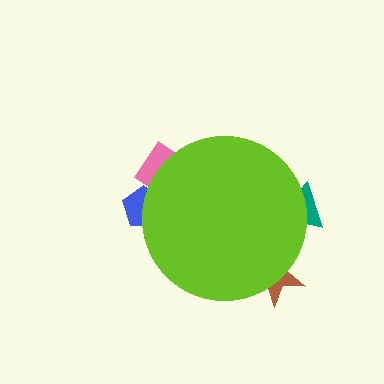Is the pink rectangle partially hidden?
Yes, the pink rectangle is partially hidden behind the lime circle.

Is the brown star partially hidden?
Yes, the brown star is partially hidden behind the lime circle.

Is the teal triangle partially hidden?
Yes, the teal triangle is partially hidden behind the lime circle.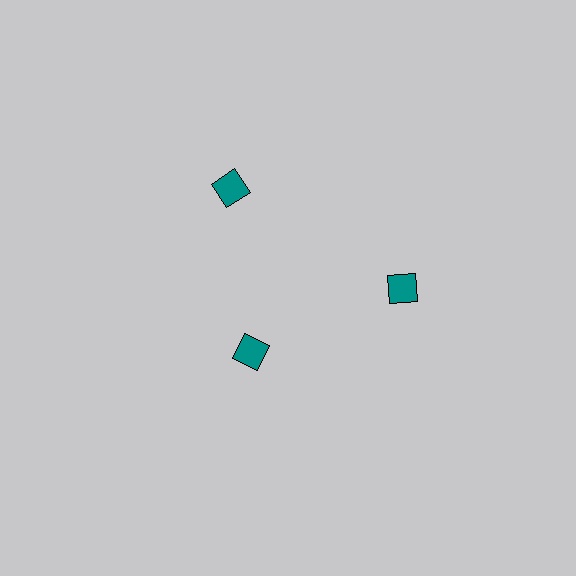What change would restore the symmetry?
The symmetry would be restored by moving it outward, back onto the ring so that all 3 diamonds sit at equal angles and equal distance from the center.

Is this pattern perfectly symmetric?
No. The 3 teal diamonds are arranged in a ring, but one element near the 7 o'clock position is pulled inward toward the center, breaking the 3-fold rotational symmetry.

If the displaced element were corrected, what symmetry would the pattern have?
It would have 3-fold rotational symmetry — the pattern would map onto itself every 120 degrees.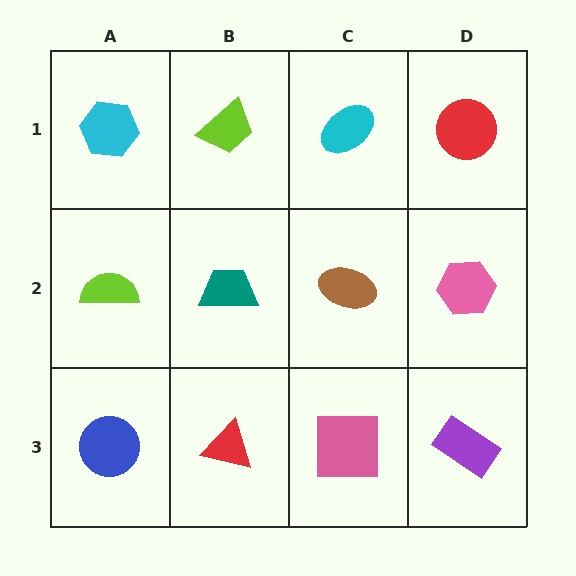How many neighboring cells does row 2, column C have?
4.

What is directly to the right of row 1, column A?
A lime trapezoid.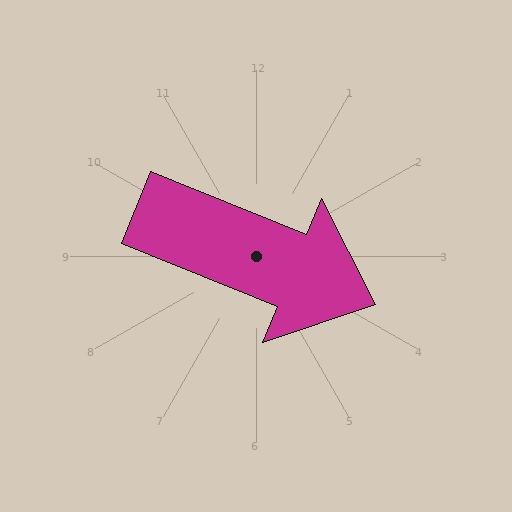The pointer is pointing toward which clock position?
Roughly 4 o'clock.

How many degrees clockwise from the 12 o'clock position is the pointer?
Approximately 112 degrees.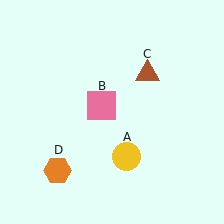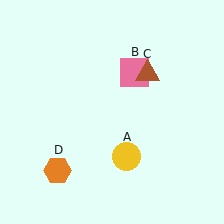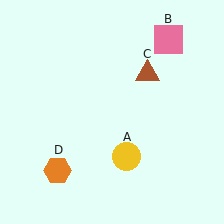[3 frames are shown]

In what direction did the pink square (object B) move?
The pink square (object B) moved up and to the right.